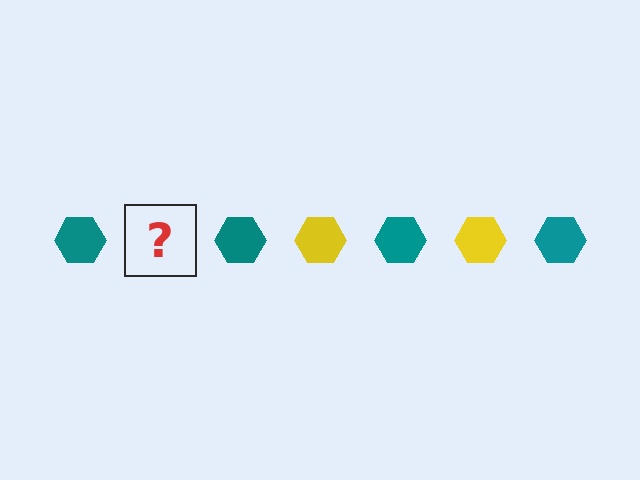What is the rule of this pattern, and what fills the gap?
The rule is that the pattern cycles through teal, yellow hexagons. The gap should be filled with a yellow hexagon.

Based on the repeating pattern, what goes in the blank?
The blank should be a yellow hexagon.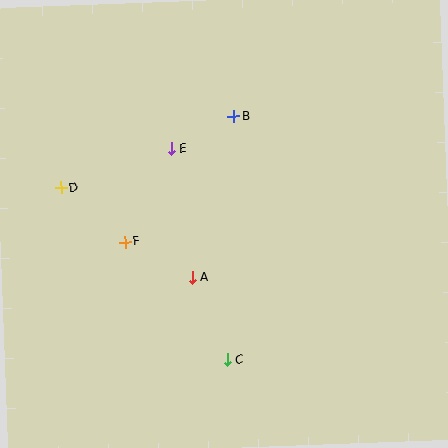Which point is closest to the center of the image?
Point A at (192, 278) is closest to the center.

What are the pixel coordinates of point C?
Point C is at (227, 360).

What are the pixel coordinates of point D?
Point D is at (61, 188).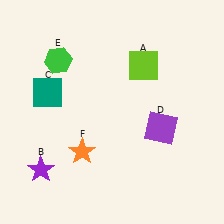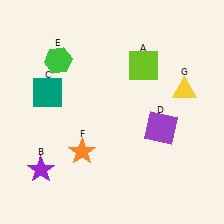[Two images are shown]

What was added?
A yellow triangle (G) was added in Image 2.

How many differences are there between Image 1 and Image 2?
There is 1 difference between the two images.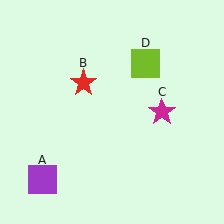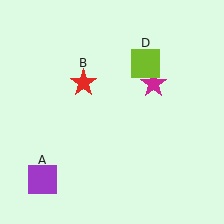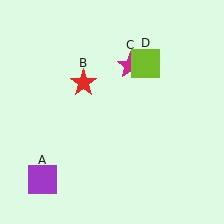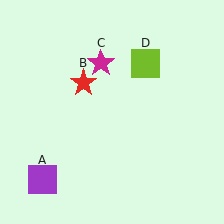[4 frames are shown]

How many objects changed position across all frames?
1 object changed position: magenta star (object C).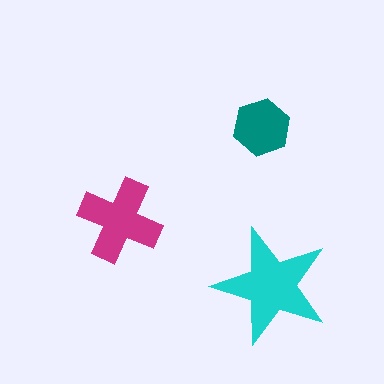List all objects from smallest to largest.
The teal hexagon, the magenta cross, the cyan star.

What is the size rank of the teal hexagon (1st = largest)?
3rd.